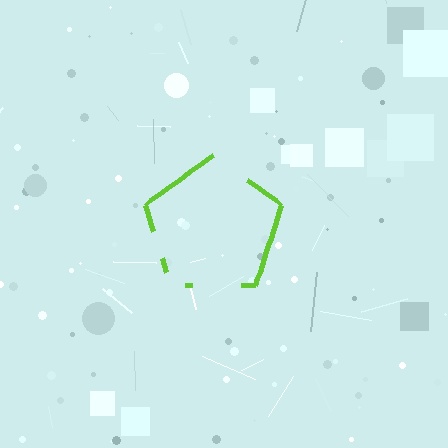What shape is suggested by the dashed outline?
The dashed outline suggests a pentagon.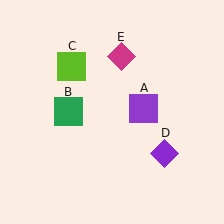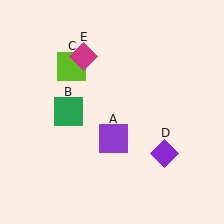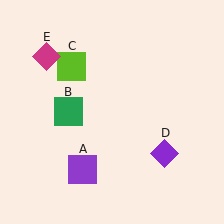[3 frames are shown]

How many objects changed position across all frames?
2 objects changed position: purple square (object A), magenta diamond (object E).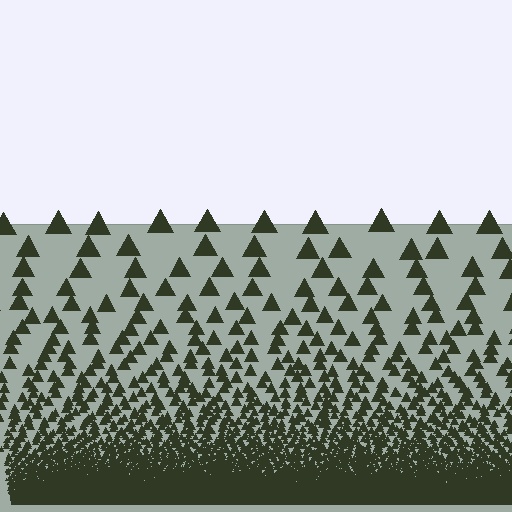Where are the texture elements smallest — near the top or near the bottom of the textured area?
Near the bottom.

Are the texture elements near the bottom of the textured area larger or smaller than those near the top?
Smaller. The gradient is inverted — elements near the bottom are smaller and denser.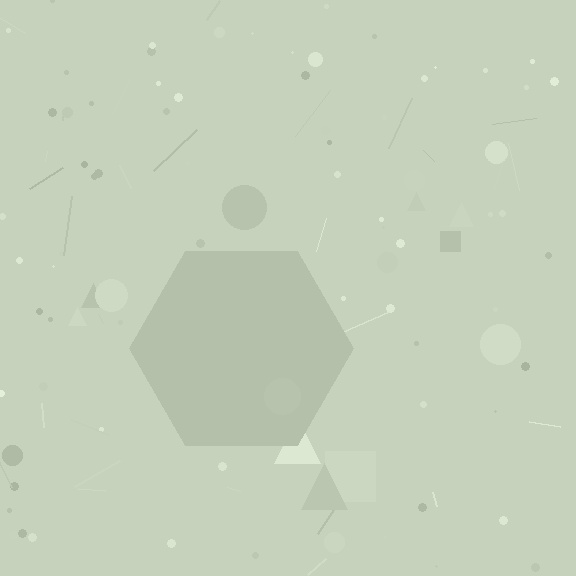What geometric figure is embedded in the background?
A hexagon is embedded in the background.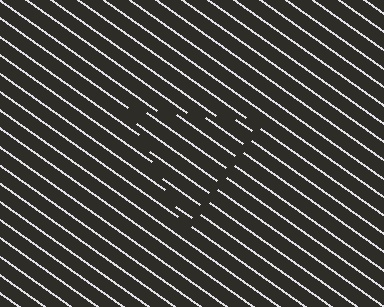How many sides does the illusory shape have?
3 sides — the line-ends trace a triangle.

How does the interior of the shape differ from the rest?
The interior of the shape contains the same grating, shifted by half a period — the contour is defined by the phase discontinuity where line-ends from the inner and outer gratings abut.